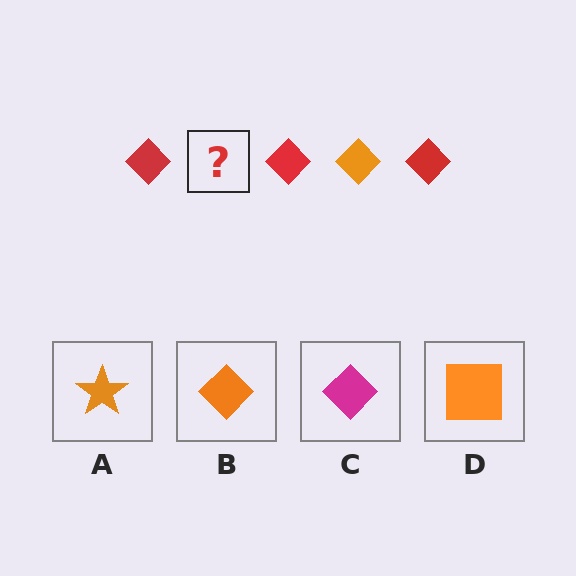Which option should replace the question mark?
Option B.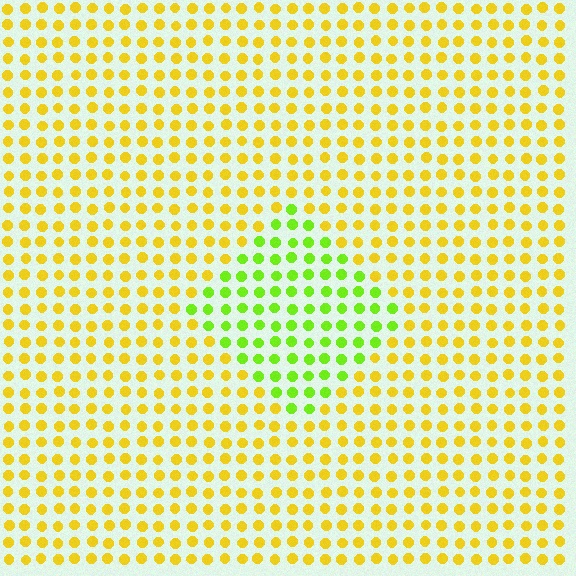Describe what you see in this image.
The image is filled with small yellow elements in a uniform arrangement. A diamond-shaped region is visible where the elements are tinted to a slightly different hue, forming a subtle color boundary.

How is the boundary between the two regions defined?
The boundary is defined purely by a slight shift in hue (about 45 degrees). Spacing, size, and orientation are identical on both sides.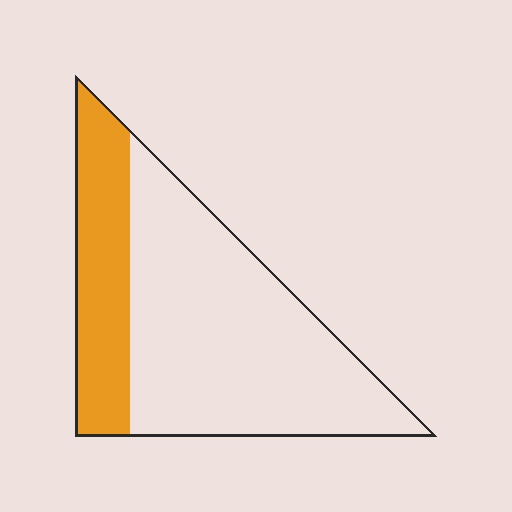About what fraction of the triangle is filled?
About one quarter (1/4).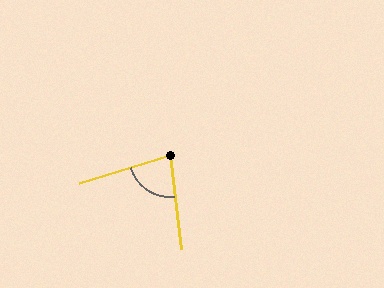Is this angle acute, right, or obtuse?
It is acute.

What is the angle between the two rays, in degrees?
Approximately 80 degrees.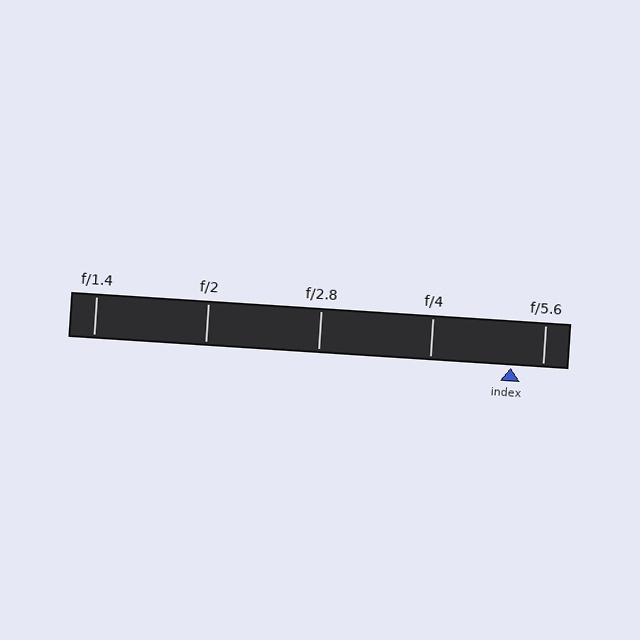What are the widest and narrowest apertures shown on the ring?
The widest aperture shown is f/1.4 and the narrowest is f/5.6.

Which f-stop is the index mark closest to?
The index mark is closest to f/5.6.